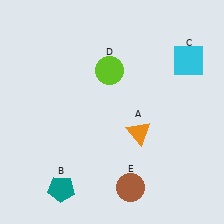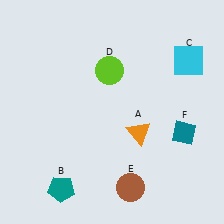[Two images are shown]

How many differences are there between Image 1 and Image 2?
There is 1 difference between the two images.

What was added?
A teal diamond (F) was added in Image 2.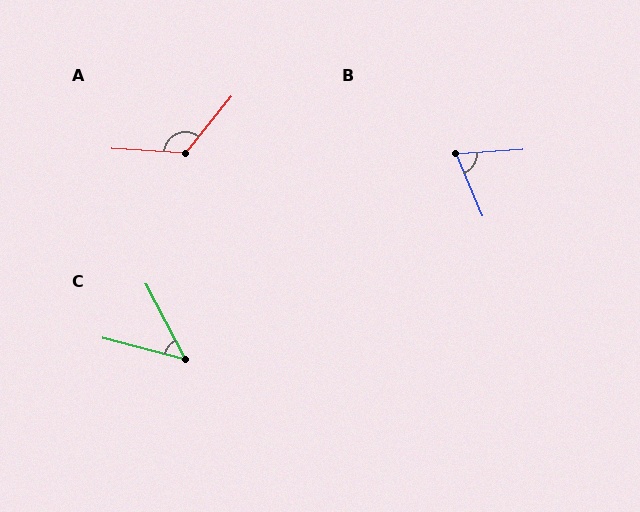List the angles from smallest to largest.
C (48°), B (71°), A (125°).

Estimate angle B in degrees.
Approximately 71 degrees.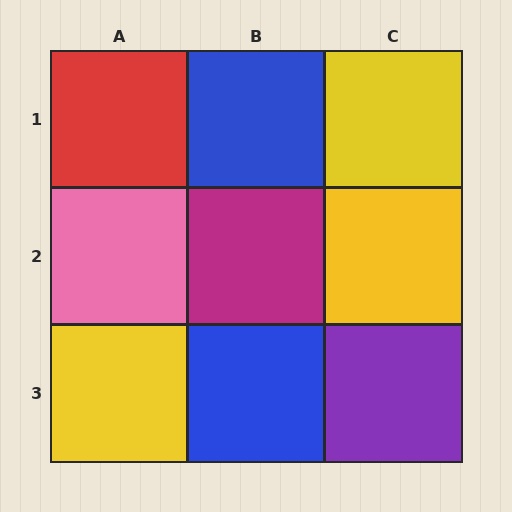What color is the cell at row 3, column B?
Blue.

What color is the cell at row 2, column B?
Magenta.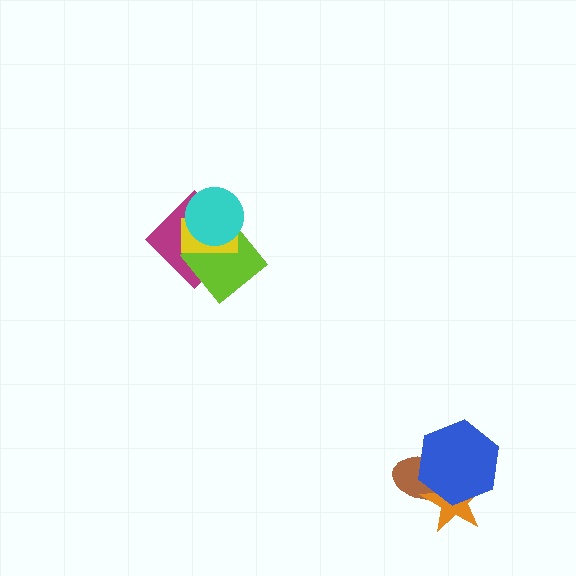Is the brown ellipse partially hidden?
Yes, it is partially covered by another shape.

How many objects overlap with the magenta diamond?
3 objects overlap with the magenta diamond.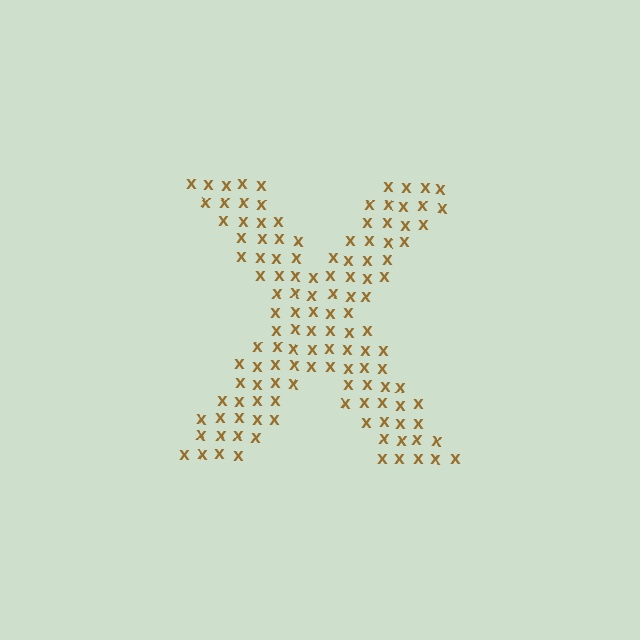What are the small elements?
The small elements are letter X's.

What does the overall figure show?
The overall figure shows the letter X.